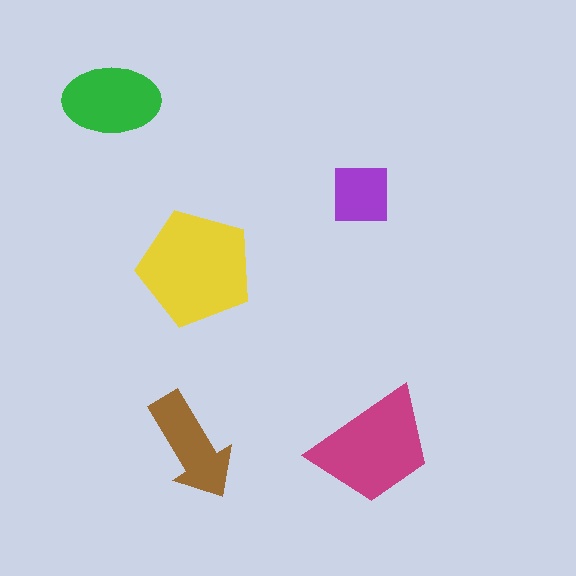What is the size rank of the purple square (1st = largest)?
5th.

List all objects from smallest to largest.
The purple square, the brown arrow, the green ellipse, the magenta trapezoid, the yellow pentagon.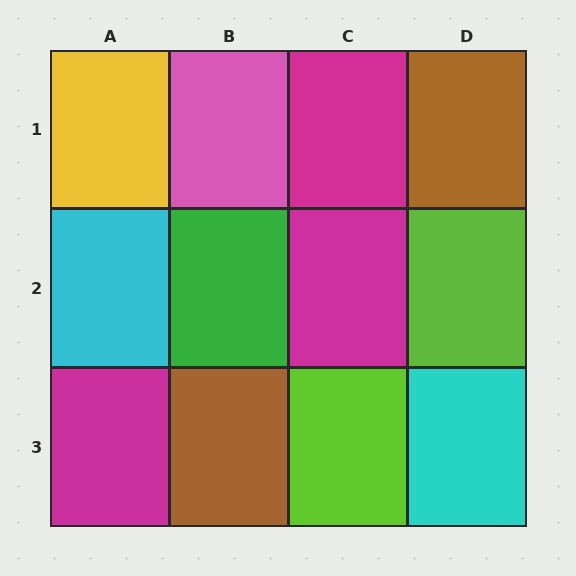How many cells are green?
1 cell is green.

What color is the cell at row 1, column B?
Pink.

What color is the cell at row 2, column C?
Magenta.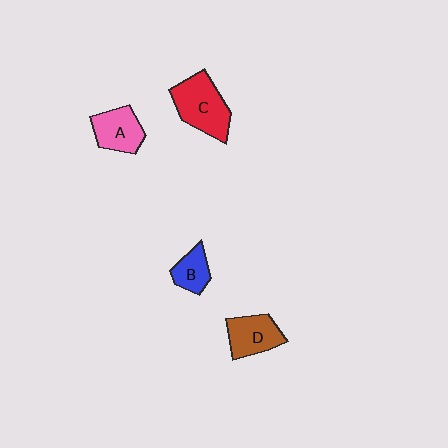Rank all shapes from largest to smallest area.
From largest to smallest: C (red), D (brown), A (pink), B (blue).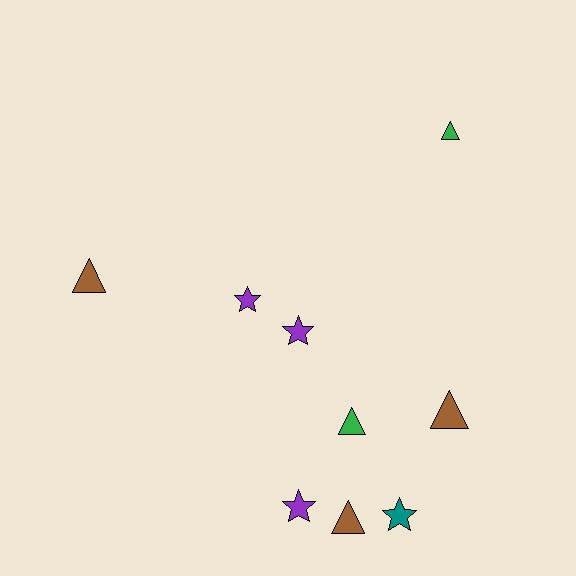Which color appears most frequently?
Brown, with 3 objects.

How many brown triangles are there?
There are 3 brown triangles.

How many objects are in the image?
There are 9 objects.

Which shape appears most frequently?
Triangle, with 5 objects.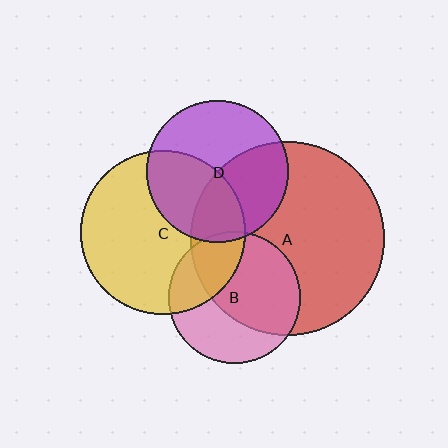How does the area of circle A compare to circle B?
Approximately 2.2 times.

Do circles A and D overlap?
Yes.